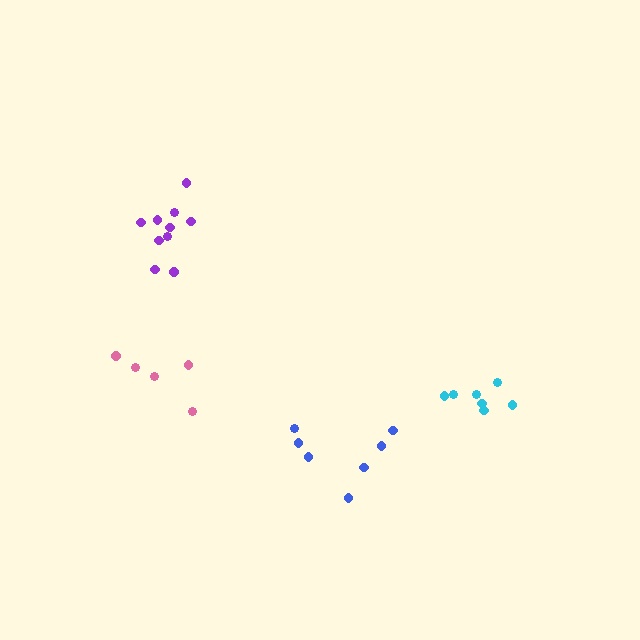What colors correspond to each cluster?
The clusters are colored: blue, purple, cyan, pink.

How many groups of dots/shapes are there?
There are 4 groups.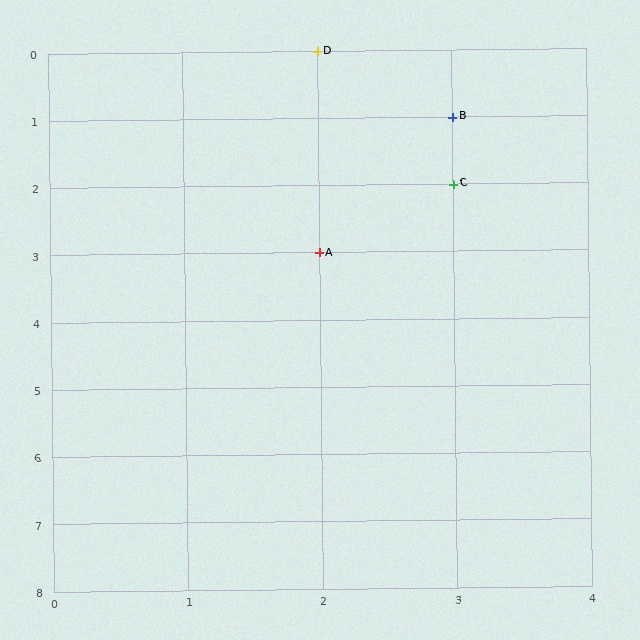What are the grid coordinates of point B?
Point B is at grid coordinates (3, 1).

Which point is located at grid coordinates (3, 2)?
Point C is at (3, 2).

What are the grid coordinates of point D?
Point D is at grid coordinates (2, 0).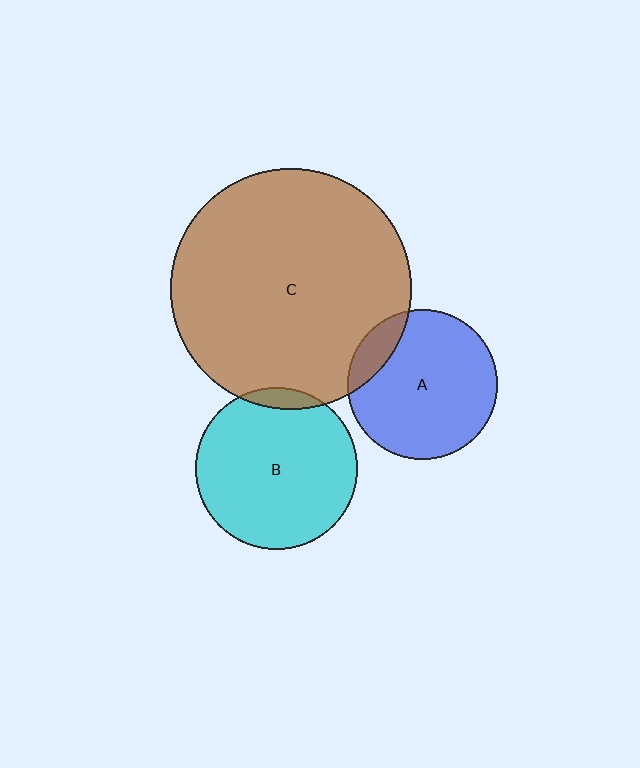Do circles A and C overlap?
Yes.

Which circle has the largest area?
Circle C (brown).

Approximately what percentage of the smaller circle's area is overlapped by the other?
Approximately 15%.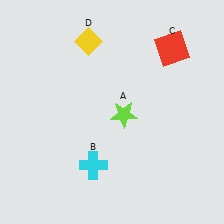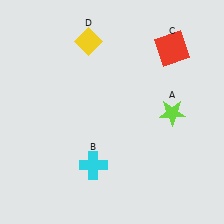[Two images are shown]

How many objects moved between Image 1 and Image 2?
1 object moved between the two images.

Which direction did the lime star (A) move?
The lime star (A) moved right.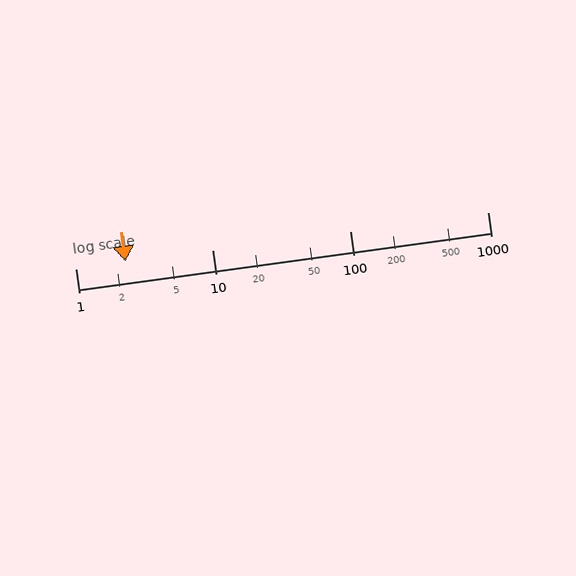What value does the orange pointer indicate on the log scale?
The pointer indicates approximately 2.3.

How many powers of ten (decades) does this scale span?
The scale spans 3 decades, from 1 to 1000.